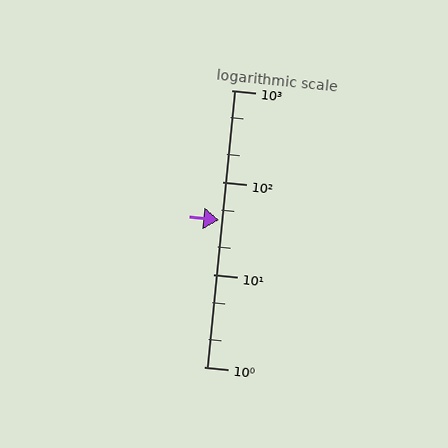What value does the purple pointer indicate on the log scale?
The pointer indicates approximately 39.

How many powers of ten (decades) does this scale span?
The scale spans 3 decades, from 1 to 1000.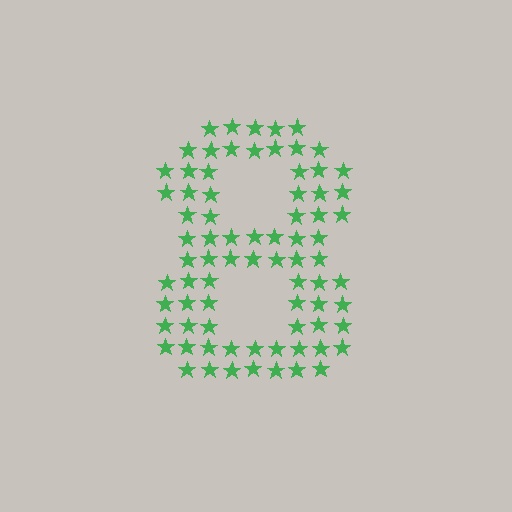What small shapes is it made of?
It is made of small stars.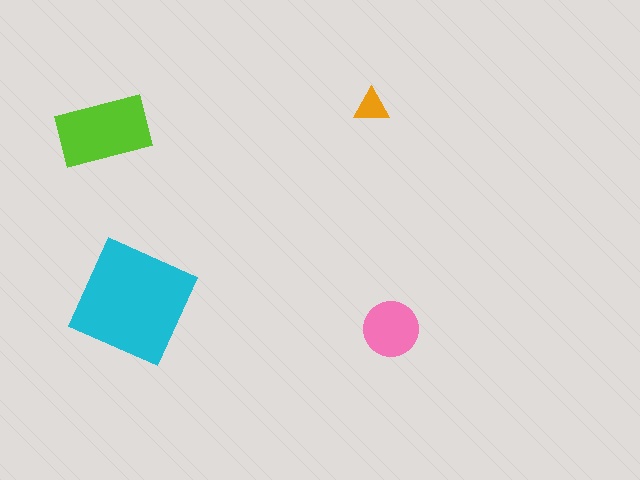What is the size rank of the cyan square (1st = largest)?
1st.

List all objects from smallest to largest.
The orange triangle, the pink circle, the lime rectangle, the cyan square.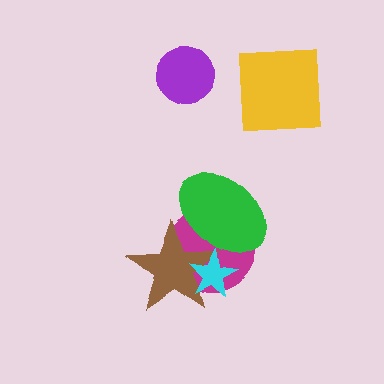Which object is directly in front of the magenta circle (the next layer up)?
The brown star is directly in front of the magenta circle.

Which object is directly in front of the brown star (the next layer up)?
The green ellipse is directly in front of the brown star.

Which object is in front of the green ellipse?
The cyan star is in front of the green ellipse.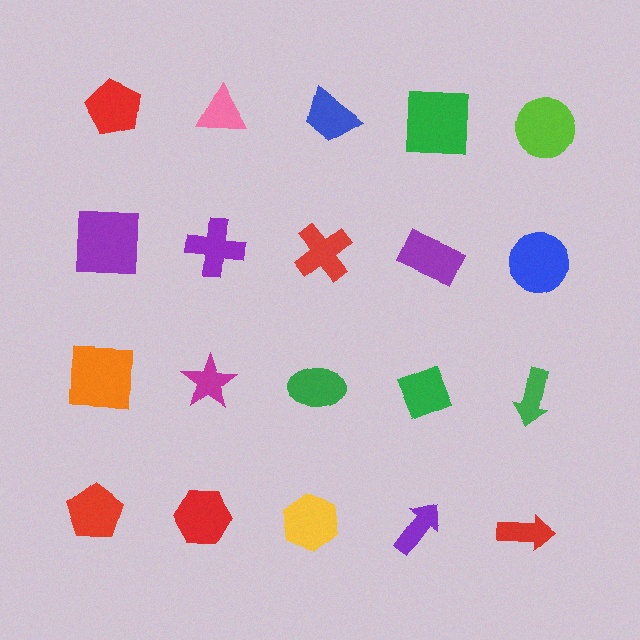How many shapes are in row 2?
5 shapes.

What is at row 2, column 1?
A purple square.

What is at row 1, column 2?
A pink triangle.